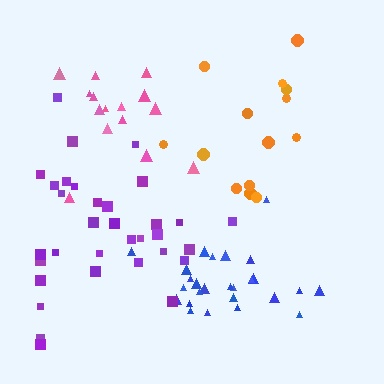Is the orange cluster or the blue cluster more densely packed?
Blue.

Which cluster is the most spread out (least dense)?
Orange.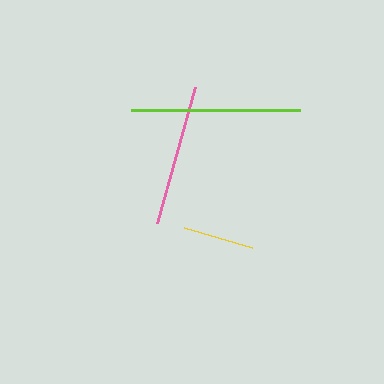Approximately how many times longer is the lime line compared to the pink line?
The lime line is approximately 1.2 times the length of the pink line.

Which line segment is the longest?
The lime line is the longest at approximately 169 pixels.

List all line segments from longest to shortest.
From longest to shortest: lime, pink, yellow.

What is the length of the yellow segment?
The yellow segment is approximately 71 pixels long.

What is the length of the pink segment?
The pink segment is approximately 142 pixels long.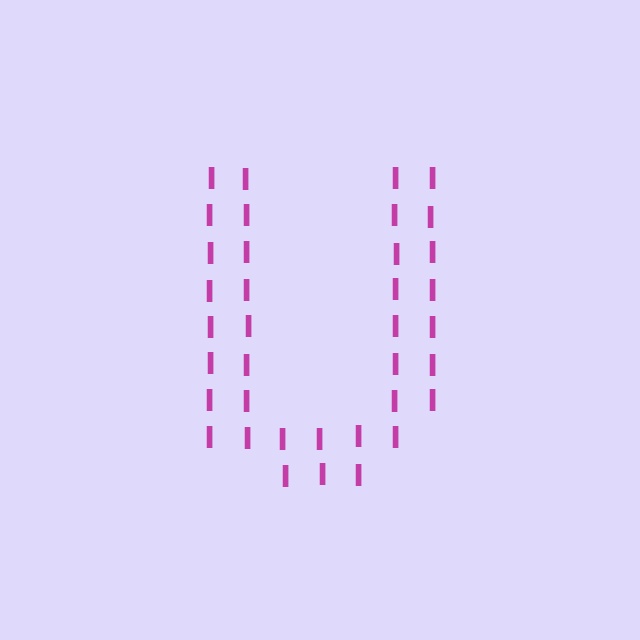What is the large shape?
The large shape is the letter U.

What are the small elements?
The small elements are letter I's.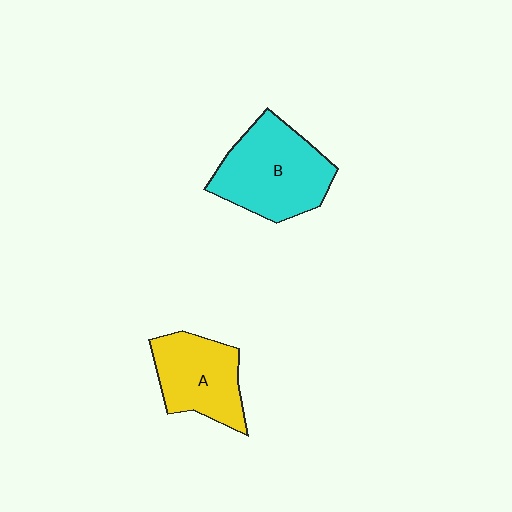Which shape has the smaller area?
Shape A (yellow).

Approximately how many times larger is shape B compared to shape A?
Approximately 1.3 times.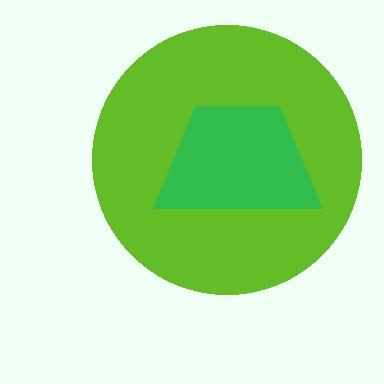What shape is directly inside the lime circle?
The green trapezoid.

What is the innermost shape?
The green trapezoid.